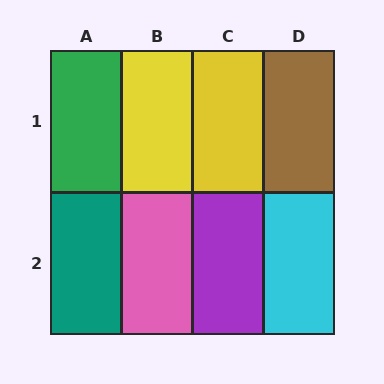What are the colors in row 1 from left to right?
Green, yellow, yellow, brown.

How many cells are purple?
1 cell is purple.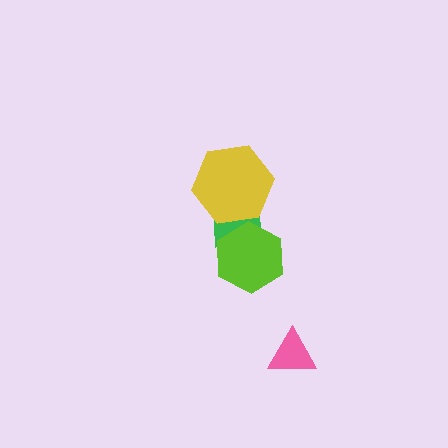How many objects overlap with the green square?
2 objects overlap with the green square.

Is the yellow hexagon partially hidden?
No, no other shape covers it.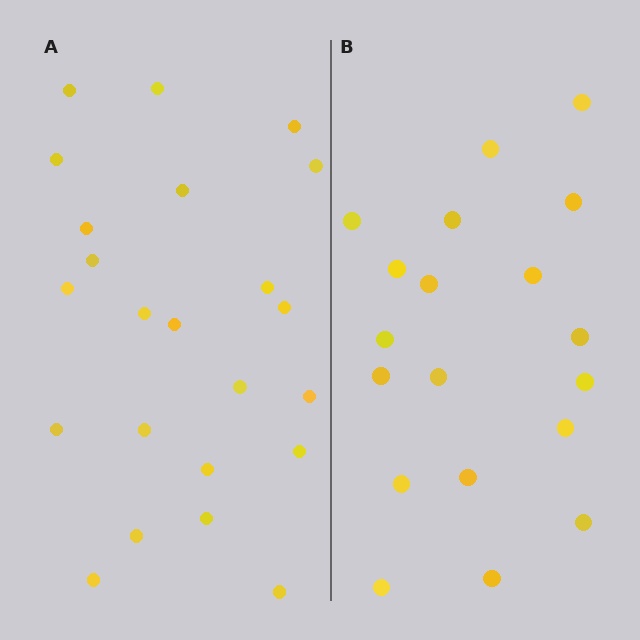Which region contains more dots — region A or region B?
Region A (the left region) has more dots.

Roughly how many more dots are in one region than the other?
Region A has about 4 more dots than region B.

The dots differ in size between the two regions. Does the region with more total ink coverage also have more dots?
No. Region B has more total ink coverage because its dots are larger, but region A actually contains more individual dots. Total area can be misleading — the number of items is what matters here.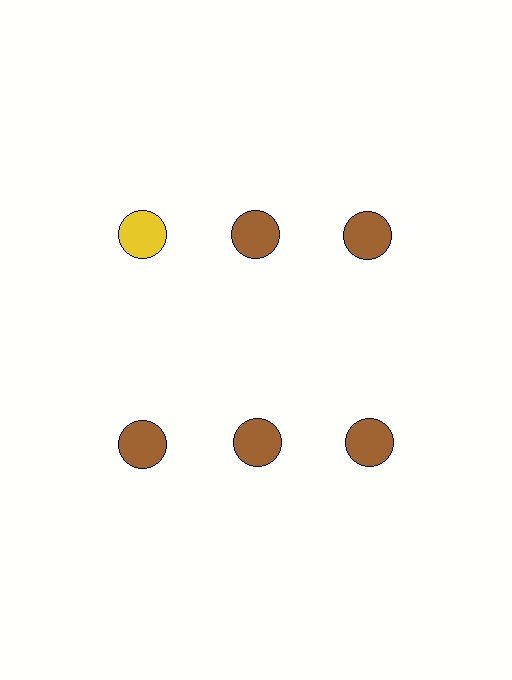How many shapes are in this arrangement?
There are 6 shapes arranged in a grid pattern.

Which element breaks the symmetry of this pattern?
The yellow circle in the top row, leftmost column breaks the symmetry. All other shapes are brown circles.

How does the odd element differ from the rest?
It has a different color: yellow instead of brown.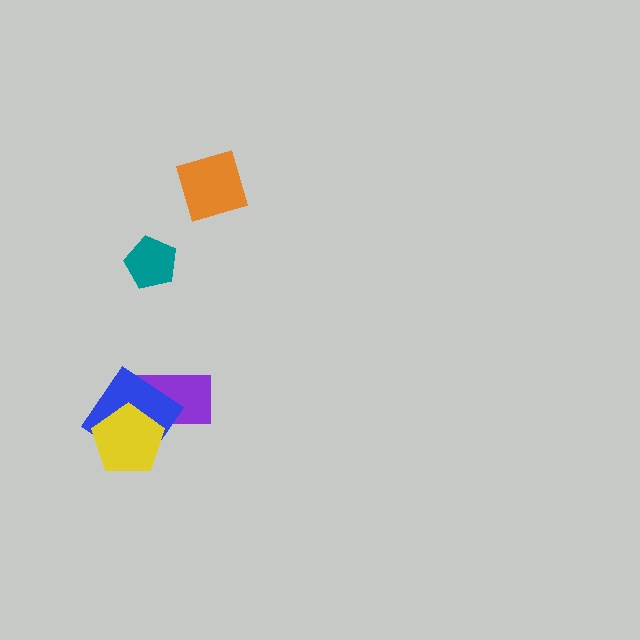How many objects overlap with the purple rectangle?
2 objects overlap with the purple rectangle.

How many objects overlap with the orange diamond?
0 objects overlap with the orange diamond.